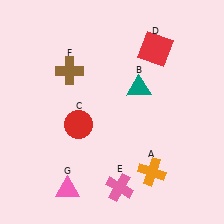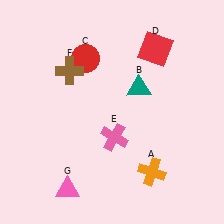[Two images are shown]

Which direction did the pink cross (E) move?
The pink cross (E) moved up.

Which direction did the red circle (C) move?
The red circle (C) moved up.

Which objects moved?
The objects that moved are: the red circle (C), the pink cross (E).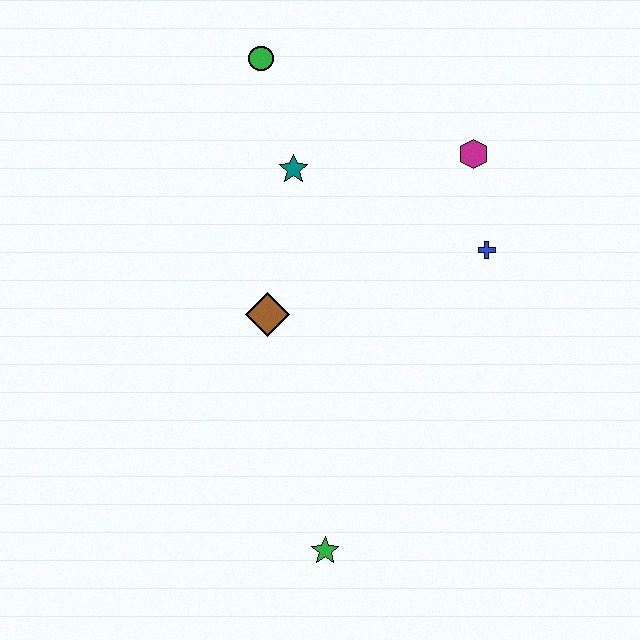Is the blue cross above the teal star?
No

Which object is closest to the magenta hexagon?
The blue cross is closest to the magenta hexagon.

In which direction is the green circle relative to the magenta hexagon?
The green circle is to the left of the magenta hexagon.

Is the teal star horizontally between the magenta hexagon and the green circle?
Yes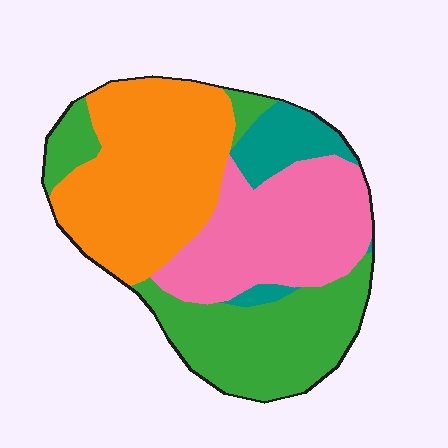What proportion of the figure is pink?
Pink covers about 25% of the figure.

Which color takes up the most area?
Orange, at roughly 35%.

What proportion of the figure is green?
Green covers 29% of the figure.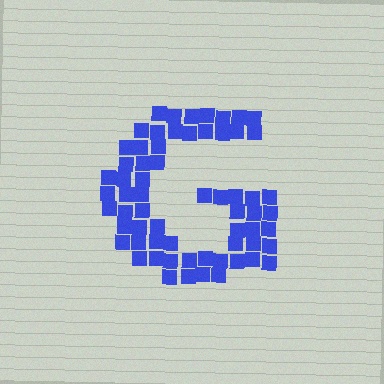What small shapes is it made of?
It is made of small squares.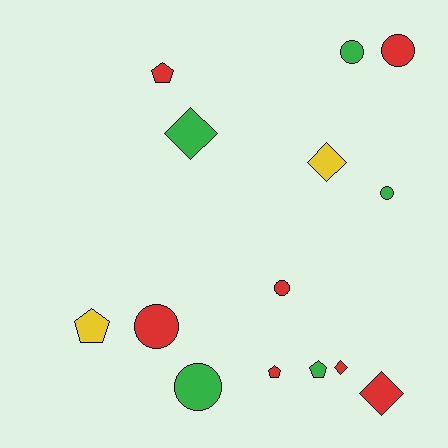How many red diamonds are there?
There are 2 red diamonds.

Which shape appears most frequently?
Circle, with 6 objects.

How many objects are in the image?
There are 14 objects.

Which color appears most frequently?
Red, with 7 objects.